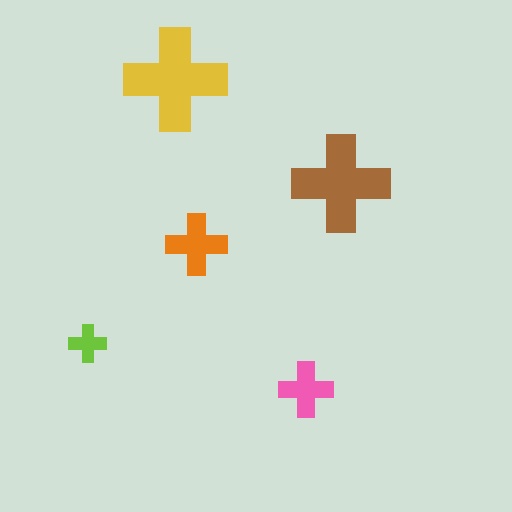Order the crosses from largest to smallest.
the yellow one, the brown one, the orange one, the pink one, the lime one.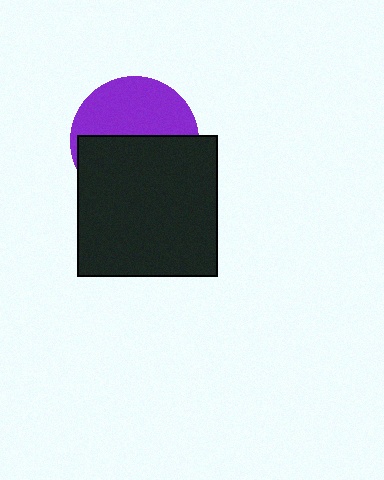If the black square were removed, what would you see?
You would see the complete purple circle.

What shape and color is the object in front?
The object in front is a black square.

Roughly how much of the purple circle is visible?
About half of it is visible (roughly 46%).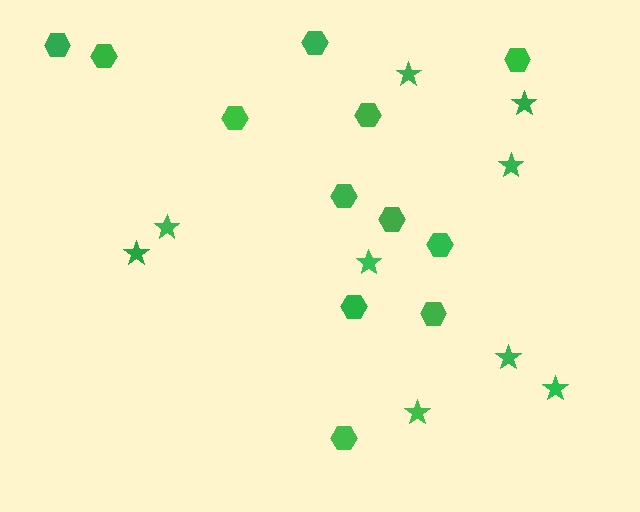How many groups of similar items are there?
There are 2 groups: one group of hexagons (12) and one group of stars (9).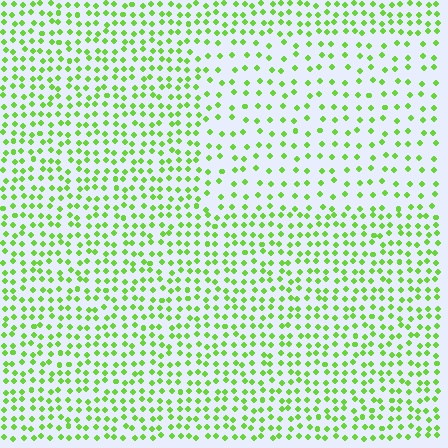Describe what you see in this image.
The image contains small lime elements arranged at two different densities. A rectangle-shaped region is visible where the elements are less densely packed than the surrounding area.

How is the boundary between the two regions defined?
The boundary is defined by a change in element density (approximately 1.9x ratio). All elements are the same color, size, and shape.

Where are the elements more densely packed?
The elements are more densely packed outside the rectangle boundary.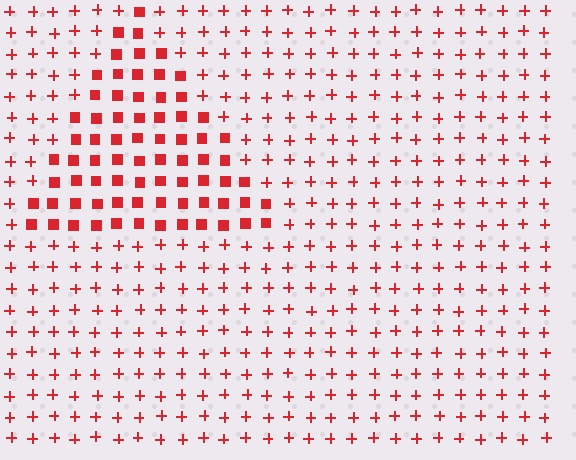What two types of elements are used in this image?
The image uses squares inside the triangle region and plus signs outside it.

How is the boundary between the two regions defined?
The boundary is defined by a change in element shape: squares inside vs. plus signs outside. All elements share the same color and spacing.